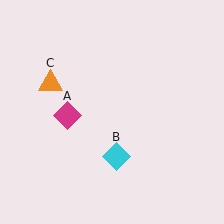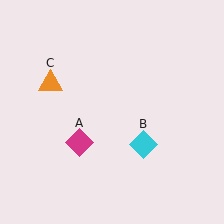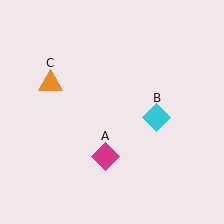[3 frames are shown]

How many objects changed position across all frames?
2 objects changed position: magenta diamond (object A), cyan diamond (object B).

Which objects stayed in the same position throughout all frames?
Orange triangle (object C) remained stationary.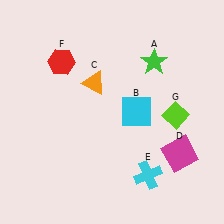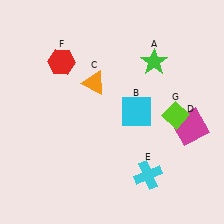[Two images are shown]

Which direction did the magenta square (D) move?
The magenta square (D) moved up.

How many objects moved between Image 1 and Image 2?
1 object moved between the two images.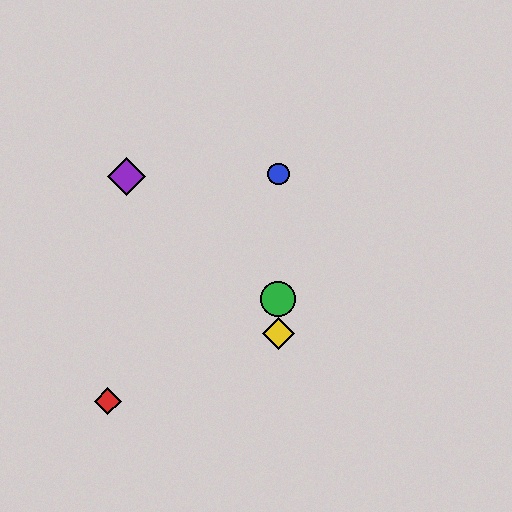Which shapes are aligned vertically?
The blue circle, the green circle, the yellow diamond are aligned vertically.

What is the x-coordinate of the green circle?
The green circle is at x≈278.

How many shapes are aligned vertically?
3 shapes (the blue circle, the green circle, the yellow diamond) are aligned vertically.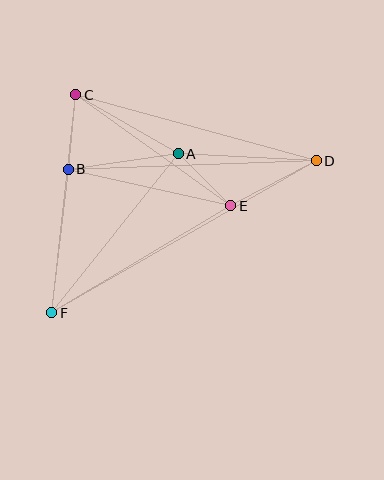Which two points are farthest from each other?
Points D and F are farthest from each other.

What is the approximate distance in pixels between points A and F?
The distance between A and F is approximately 203 pixels.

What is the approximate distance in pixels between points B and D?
The distance between B and D is approximately 248 pixels.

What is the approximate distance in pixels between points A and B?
The distance between A and B is approximately 111 pixels.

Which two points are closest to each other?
Points A and E are closest to each other.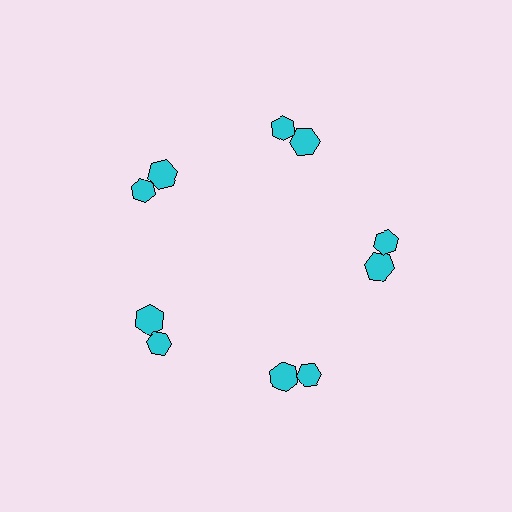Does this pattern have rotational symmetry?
Yes, this pattern has 5-fold rotational symmetry. It looks the same after rotating 72 degrees around the center.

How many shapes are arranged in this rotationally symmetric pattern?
There are 10 shapes, arranged in 5 groups of 2.